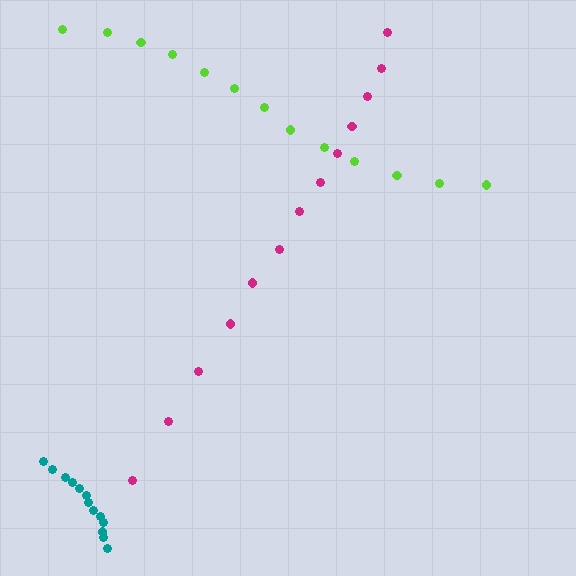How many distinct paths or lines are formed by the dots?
There are 3 distinct paths.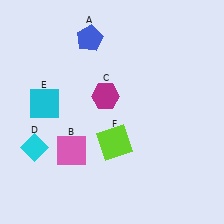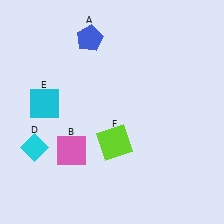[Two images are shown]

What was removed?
The magenta hexagon (C) was removed in Image 2.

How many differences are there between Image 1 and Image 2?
There is 1 difference between the two images.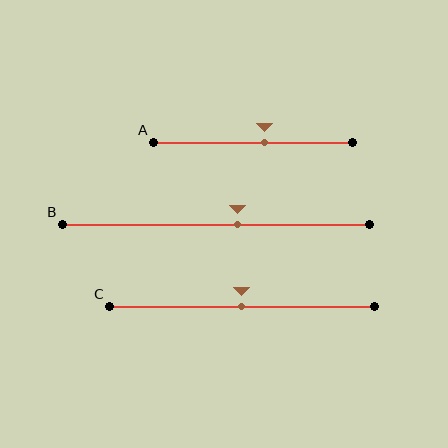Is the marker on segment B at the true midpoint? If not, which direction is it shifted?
No, the marker on segment B is shifted to the right by about 7% of the segment length.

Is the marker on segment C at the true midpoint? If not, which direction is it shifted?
Yes, the marker on segment C is at the true midpoint.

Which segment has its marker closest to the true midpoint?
Segment C has its marker closest to the true midpoint.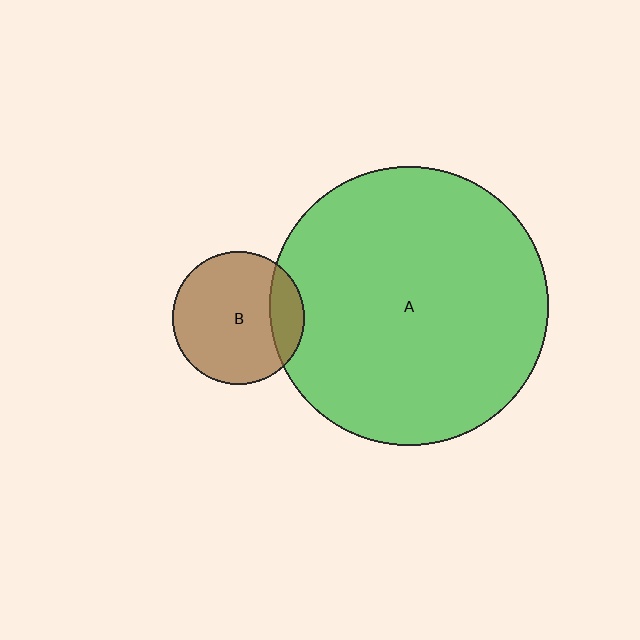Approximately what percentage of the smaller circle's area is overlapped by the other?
Approximately 20%.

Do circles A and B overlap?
Yes.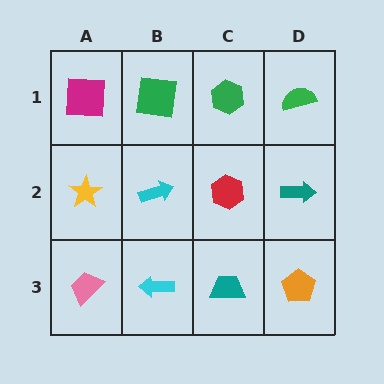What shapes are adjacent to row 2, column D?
A green semicircle (row 1, column D), an orange pentagon (row 3, column D), a red hexagon (row 2, column C).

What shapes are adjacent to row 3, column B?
A cyan arrow (row 2, column B), a pink trapezoid (row 3, column A), a teal trapezoid (row 3, column C).